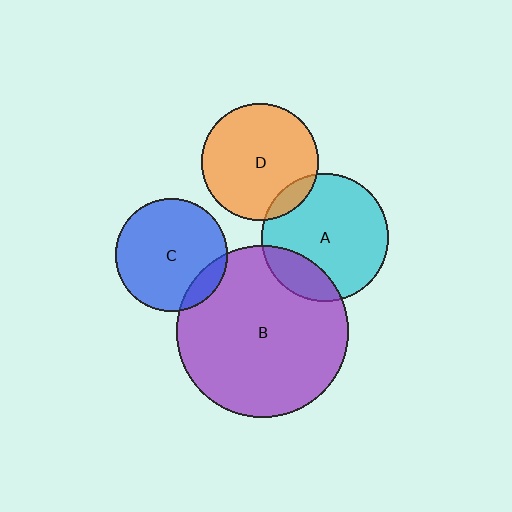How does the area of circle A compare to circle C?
Approximately 1.3 times.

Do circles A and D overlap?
Yes.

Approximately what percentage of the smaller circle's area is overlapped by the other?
Approximately 10%.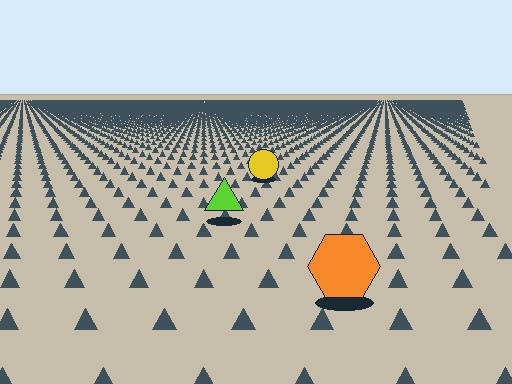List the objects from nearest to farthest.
From nearest to farthest: the orange hexagon, the lime triangle, the yellow circle.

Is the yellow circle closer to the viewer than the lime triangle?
No. The lime triangle is closer — you can tell from the texture gradient: the ground texture is coarser near it.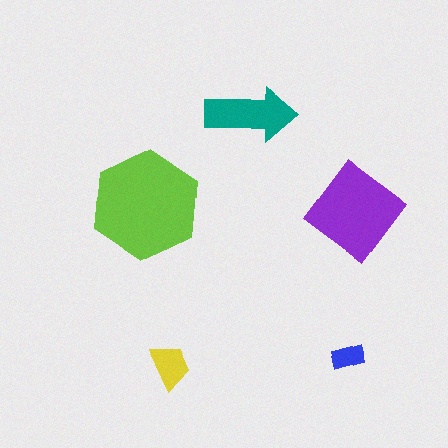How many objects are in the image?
There are 5 objects in the image.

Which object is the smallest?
The blue rectangle.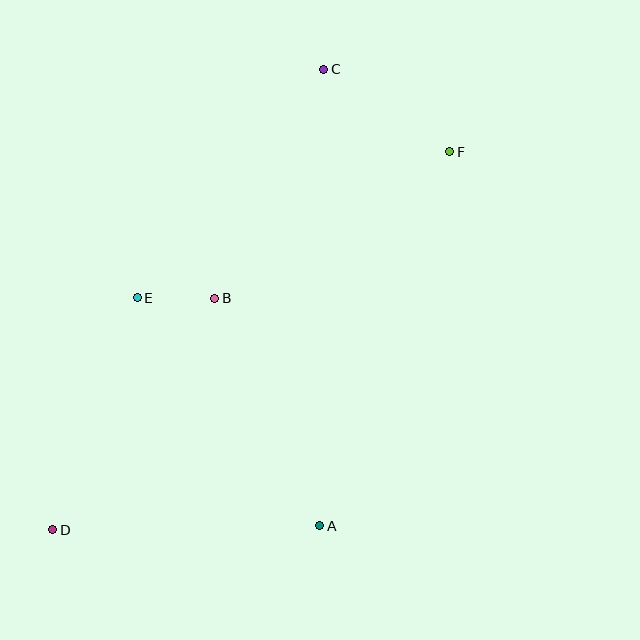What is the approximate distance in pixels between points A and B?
The distance between A and B is approximately 250 pixels.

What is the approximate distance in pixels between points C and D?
The distance between C and D is approximately 534 pixels.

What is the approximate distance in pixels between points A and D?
The distance between A and D is approximately 267 pixels.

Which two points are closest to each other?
Points B and E are closest to each other.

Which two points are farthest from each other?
Points D and F are farthest from each other.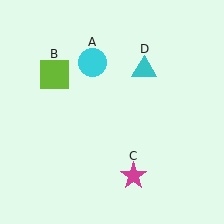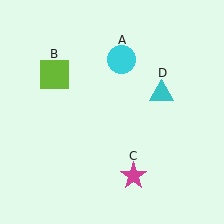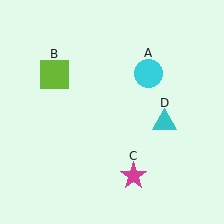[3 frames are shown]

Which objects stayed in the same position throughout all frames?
Lime square (object B) and magenta star (object C) remained stationary.